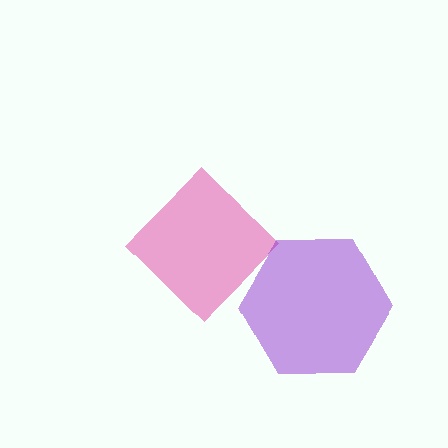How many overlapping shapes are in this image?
There are 2 overlapping shapes in the image.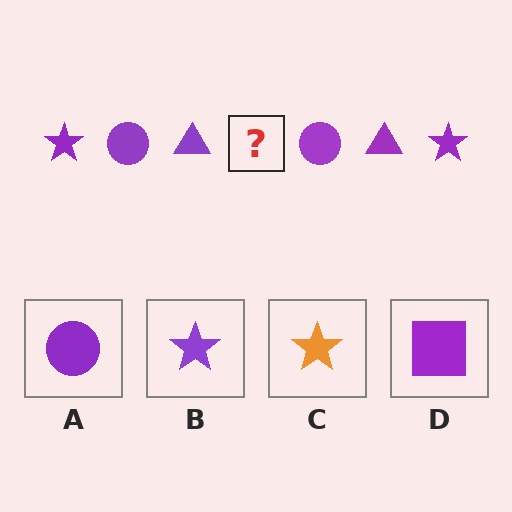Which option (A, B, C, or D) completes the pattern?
B.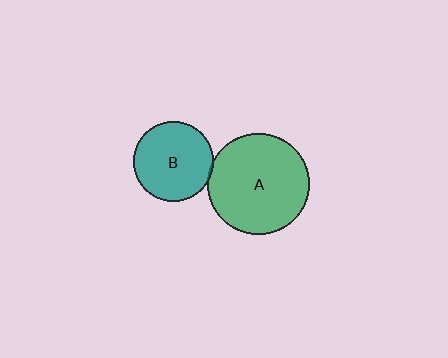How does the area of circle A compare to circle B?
Approximately 1.6 times.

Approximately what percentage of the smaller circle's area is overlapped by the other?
Approximately 5%.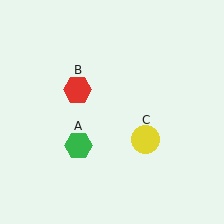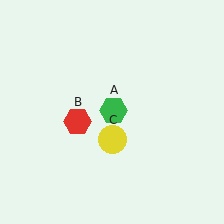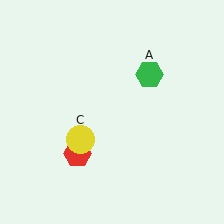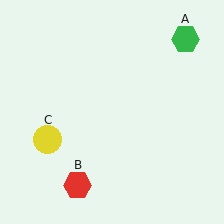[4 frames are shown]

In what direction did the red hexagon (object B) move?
The red hexagon (object B) moved down.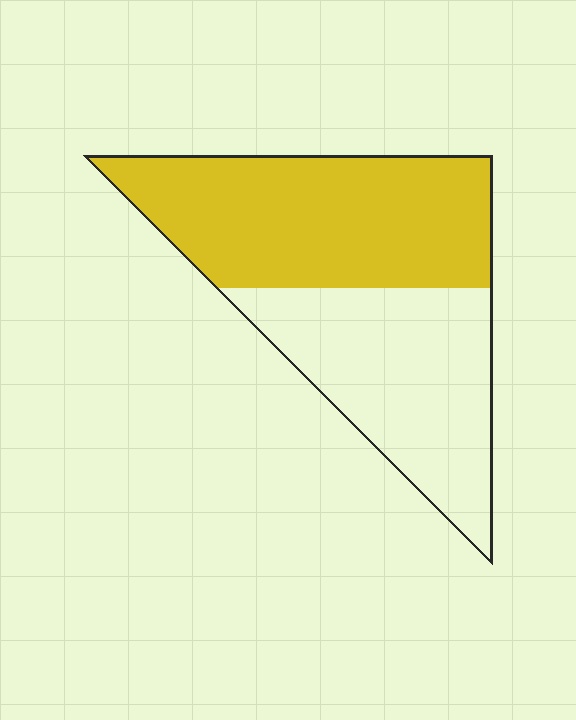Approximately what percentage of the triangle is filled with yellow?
Approximately 55%.